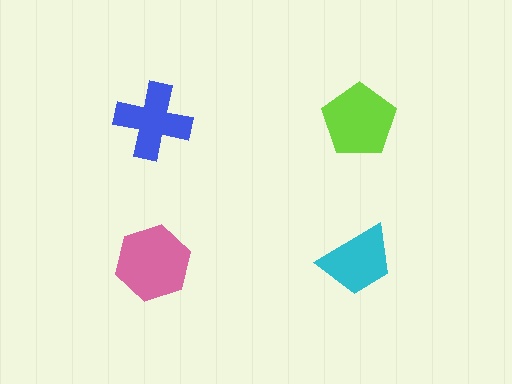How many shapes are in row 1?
2 shapes.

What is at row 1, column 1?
A blue cross.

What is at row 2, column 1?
A pink hexagon.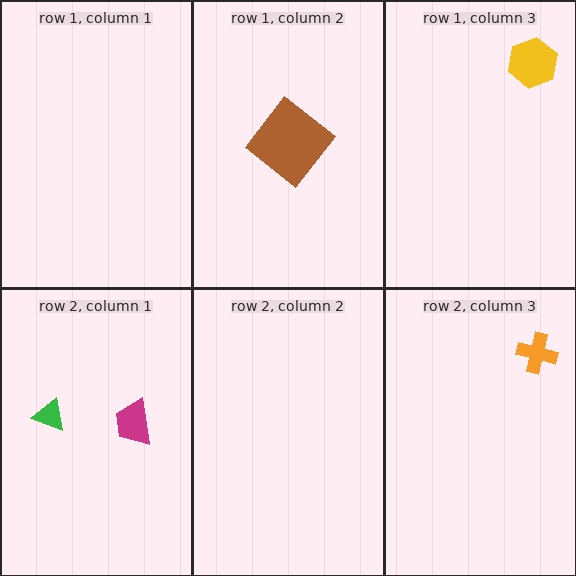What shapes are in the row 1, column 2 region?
The brown diamond.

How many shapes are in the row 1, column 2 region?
1.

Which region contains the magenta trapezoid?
The row 2, column 1 region.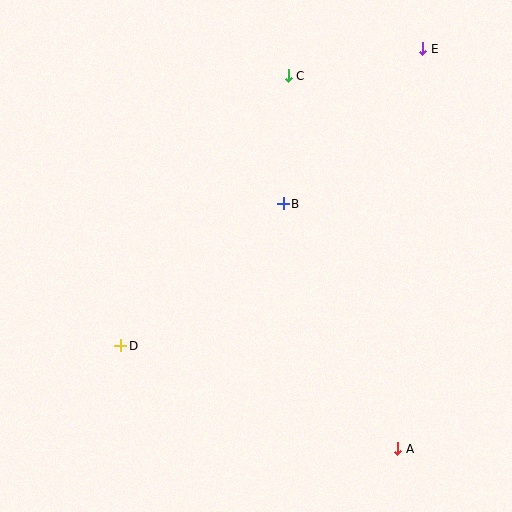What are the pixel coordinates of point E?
Point E is at (423, 49).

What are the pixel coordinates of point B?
Point B is at (283, 204).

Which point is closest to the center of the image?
Point B at (283, 204) is closest to the center.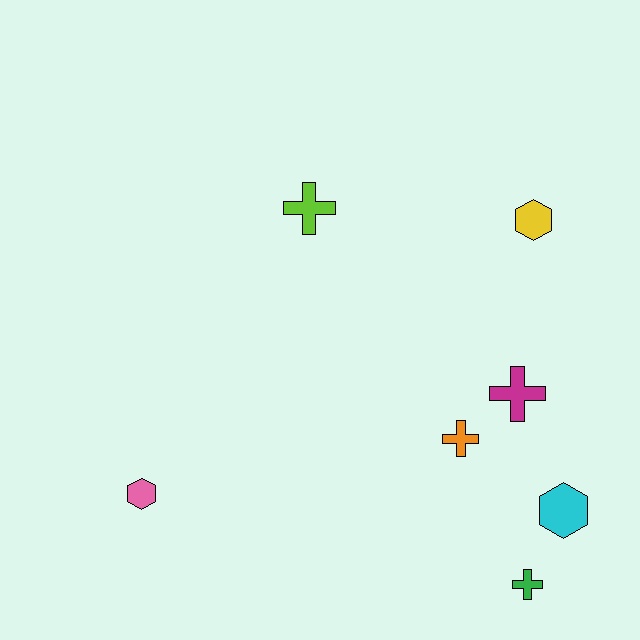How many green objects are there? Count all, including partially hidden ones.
There is 1 green object.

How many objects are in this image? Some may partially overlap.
There are 7 objects.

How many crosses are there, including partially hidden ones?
There are 4 crosses.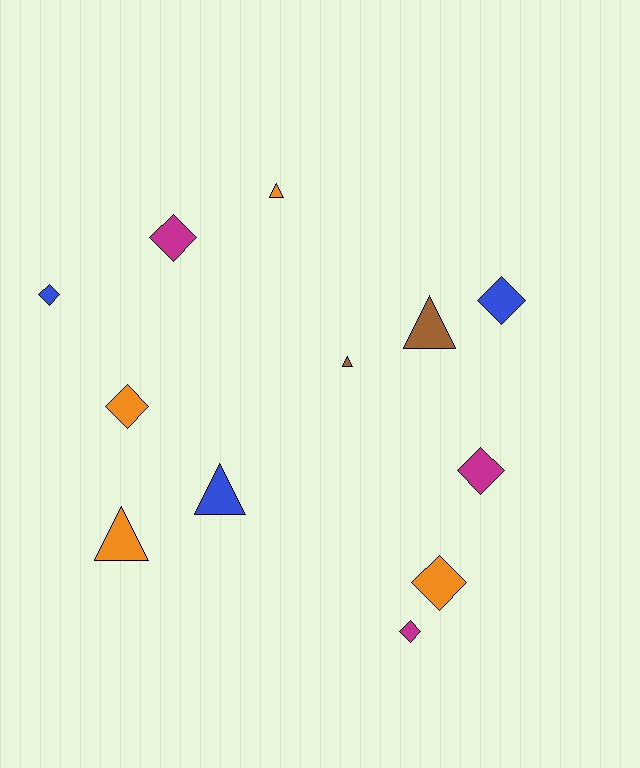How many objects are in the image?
There are 12 objects.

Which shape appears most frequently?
Diamond, with 7 objects.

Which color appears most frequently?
Orange, with 4 objects.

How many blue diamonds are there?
There are 2 blue diamonds.